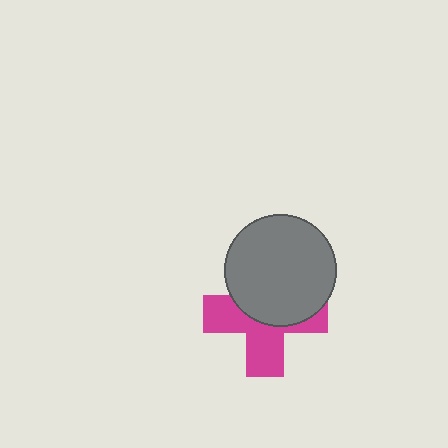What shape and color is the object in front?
The object in front is a gray circle.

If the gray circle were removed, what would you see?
You would see the complete magenta cross.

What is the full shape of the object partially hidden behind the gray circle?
The partially hidden object is a magenta cross.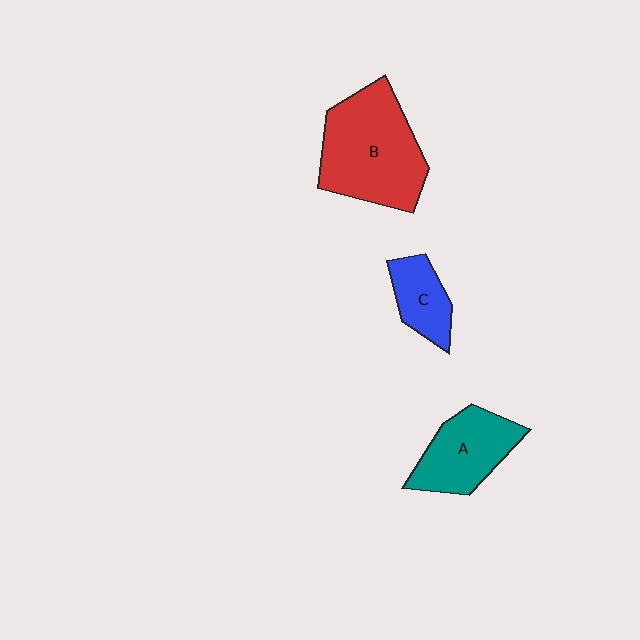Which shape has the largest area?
Shape B (red).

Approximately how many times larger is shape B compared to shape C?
Approximately 2.5 times.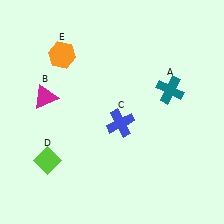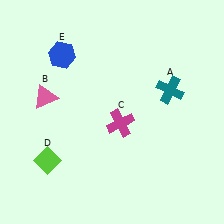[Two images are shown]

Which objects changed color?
B changed from magenta to pink. C changed from blue to magenta. E changed from orange to blue.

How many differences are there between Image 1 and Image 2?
There are 3 differences between the two images.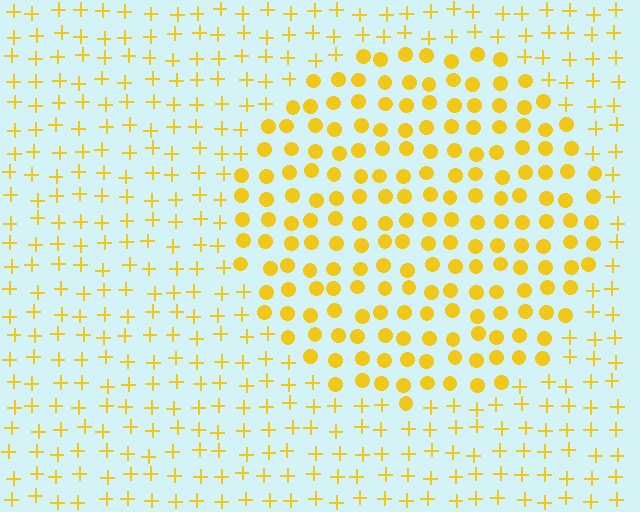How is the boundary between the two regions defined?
The boundary is defined by a change in element shape: circles inside vs. plus signs outside. All elements share the same color and spacing.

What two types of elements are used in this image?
The image uses circles inside the circle region and plus signs outside it.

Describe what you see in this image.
The image is filled with small yellow elements arranged in a uniform grid. A circle-shaped region contains circles, while the surrounding area contains plus signs. The boundary is defined purely by the change in element shape.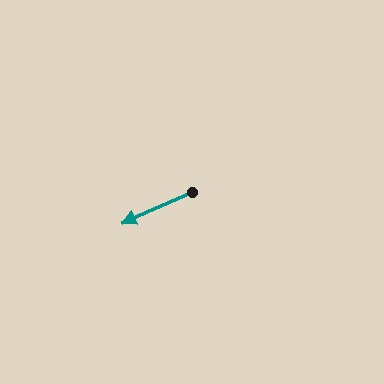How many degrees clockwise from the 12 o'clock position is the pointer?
Approximately 246 degrees.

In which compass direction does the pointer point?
Southwest.